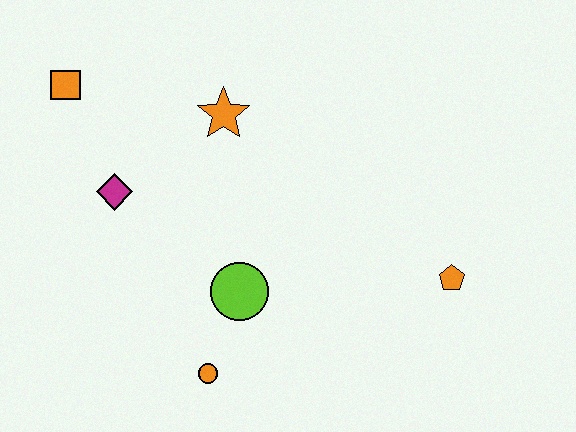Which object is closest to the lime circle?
The orange circle is closest to the lime circle.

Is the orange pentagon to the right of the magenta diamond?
Yes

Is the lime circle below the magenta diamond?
Yes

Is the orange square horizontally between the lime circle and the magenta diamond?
No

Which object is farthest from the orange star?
The orange pentagon is farthest from the orange star.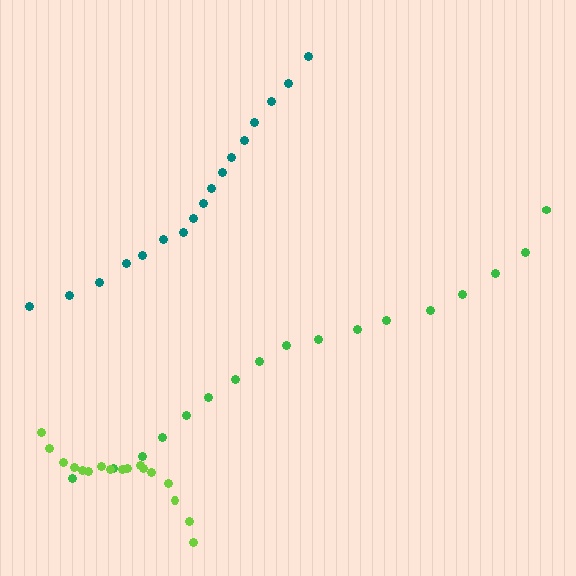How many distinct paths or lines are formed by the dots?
There are 3 distinct paths.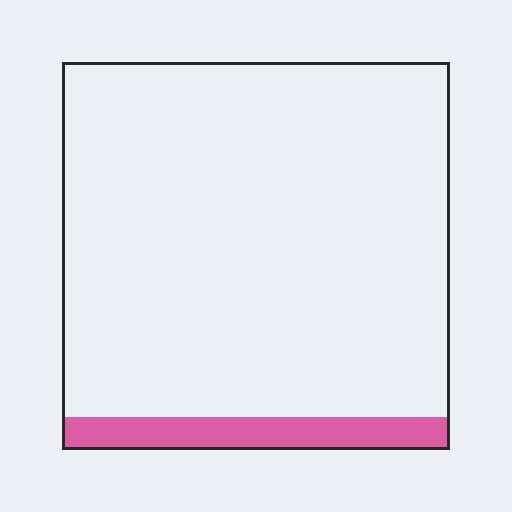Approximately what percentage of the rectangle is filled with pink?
Approximately 10%.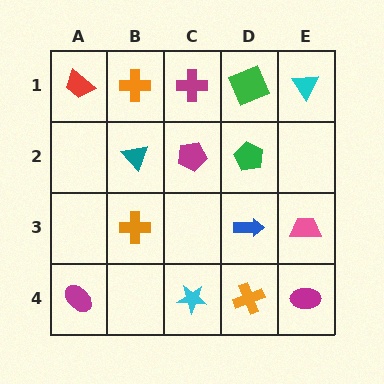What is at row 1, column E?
A cyan triangle.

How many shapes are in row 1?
5 shapes.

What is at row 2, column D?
A green pentagon.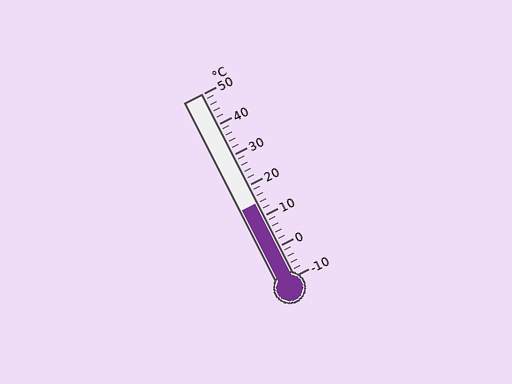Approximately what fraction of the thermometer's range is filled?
The thermometer is filled to approximately 40% of its range.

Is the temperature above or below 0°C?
The temperature is above 0°C.